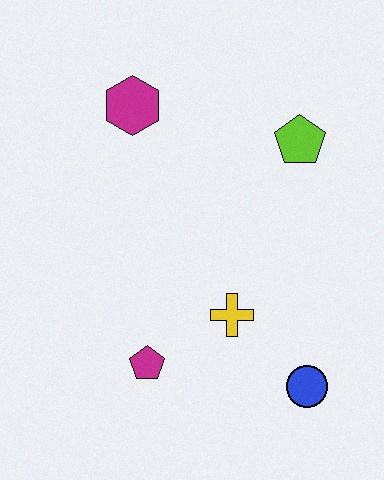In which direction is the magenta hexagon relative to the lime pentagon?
The magenta hexagon is to the left of the lime pentagon.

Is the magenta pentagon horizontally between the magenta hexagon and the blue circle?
Yes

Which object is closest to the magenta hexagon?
The lime pentagon is closest to the magenta hexagon.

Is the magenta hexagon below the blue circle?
No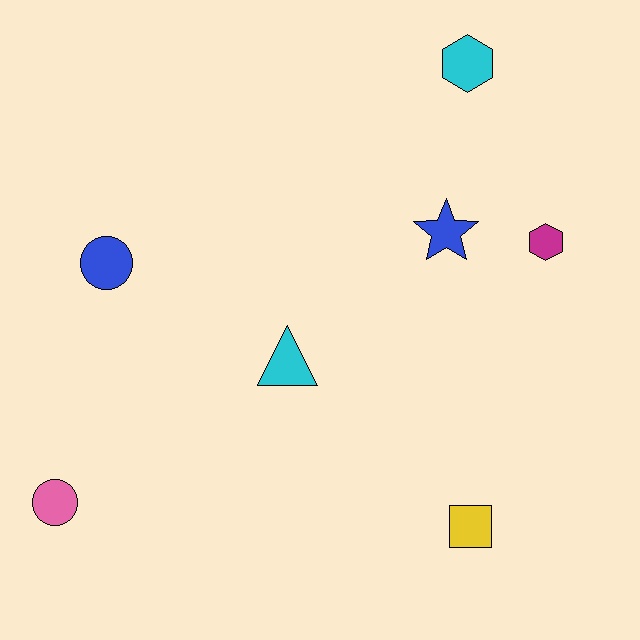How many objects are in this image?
There are 7 objects.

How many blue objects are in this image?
There are 2 blue objects.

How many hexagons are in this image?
There are 2 hexagons.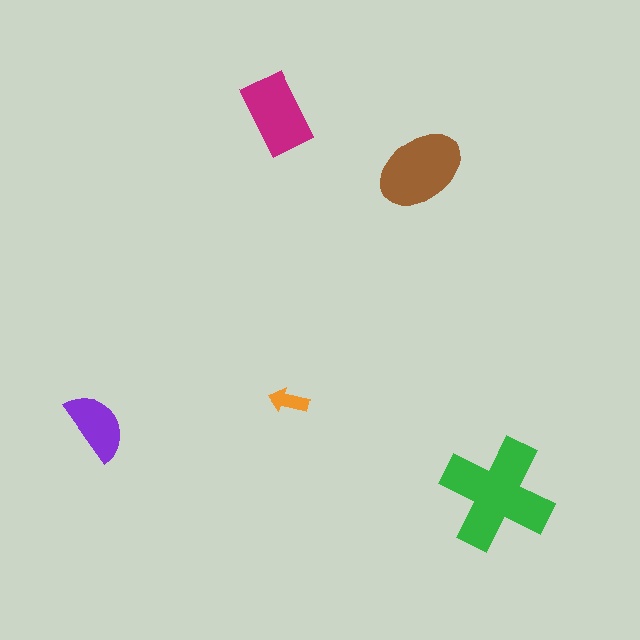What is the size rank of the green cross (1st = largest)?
1st.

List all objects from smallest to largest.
The orange arrow, the purple semicircle, the magenta rectangle, the brown ellipse, the green cross.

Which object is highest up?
The magenta rectangle is topmost.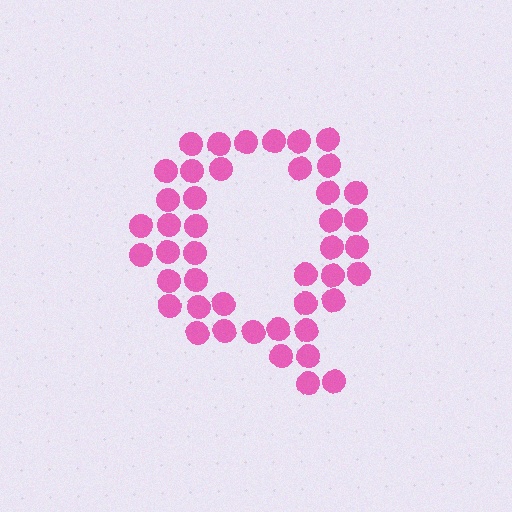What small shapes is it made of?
It is made of small circles.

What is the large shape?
The large shape is the letter Q.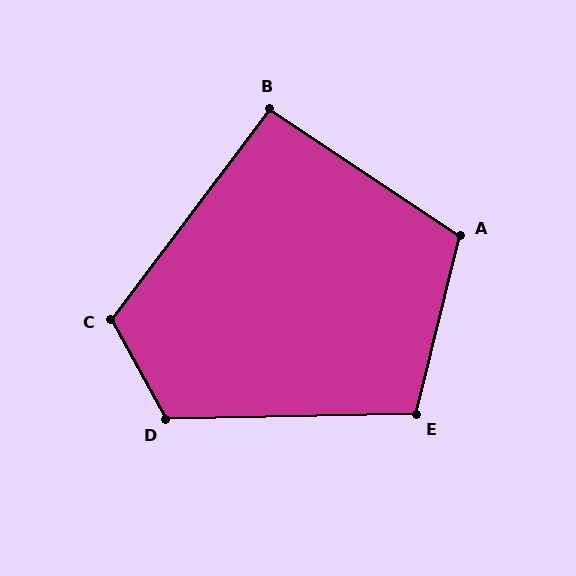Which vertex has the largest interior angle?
D, at approximately 117 degrees.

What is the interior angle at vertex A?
Approximately 110 degrees (obtuse).